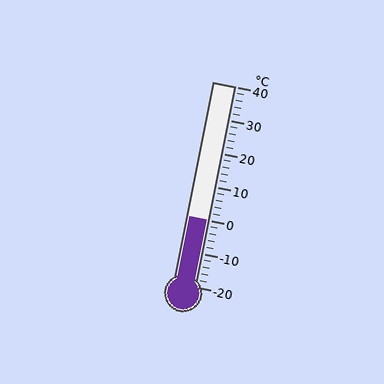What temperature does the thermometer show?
The thermometer shows approximately 0°C.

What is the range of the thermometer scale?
The thermometer scale ranges from -20°C to 40°C.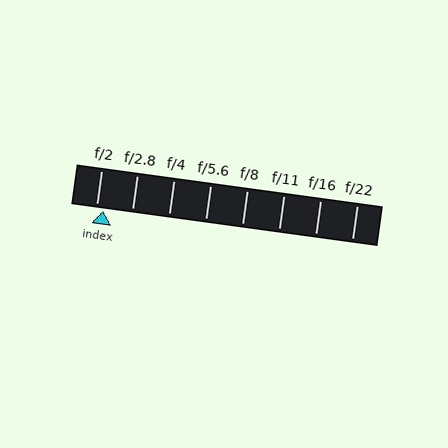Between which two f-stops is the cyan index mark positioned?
The index mark is between f/2 and f/2.8.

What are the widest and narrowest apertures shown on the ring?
The widest aperture shown is f/2 and the narrowest is f/22.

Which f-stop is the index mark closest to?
The index mark is closest to f/2.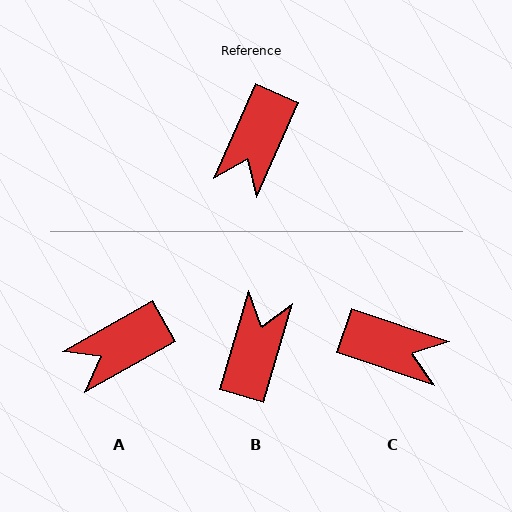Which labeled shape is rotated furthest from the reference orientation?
B, about 173 degrees away.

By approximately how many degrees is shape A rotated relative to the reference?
Approximately 37 degrees clockwise.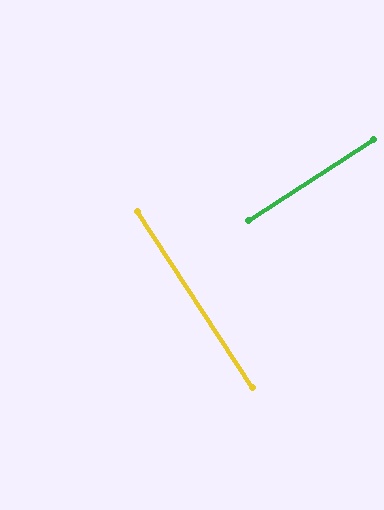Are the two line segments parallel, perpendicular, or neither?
Perpendicular — they meet at approximately 90°.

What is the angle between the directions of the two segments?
Approximately 90 degrees.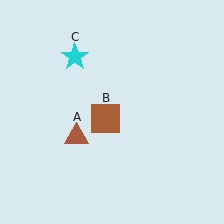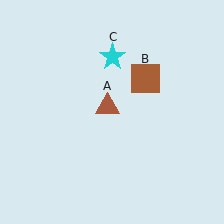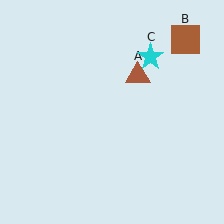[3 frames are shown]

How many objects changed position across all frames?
3 objects changed position: brown triangle (object A), brown square (object B), cyan star (object C).